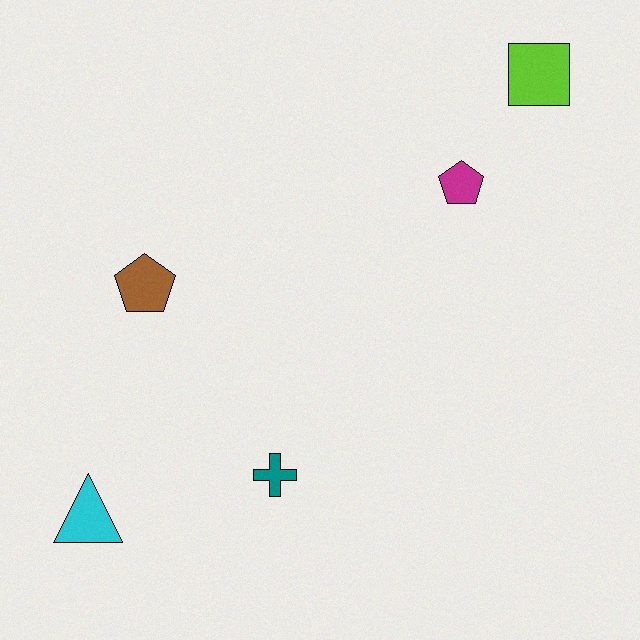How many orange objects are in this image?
There are no orange objects.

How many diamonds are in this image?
There are no diamonds.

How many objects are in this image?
There are 5 objects.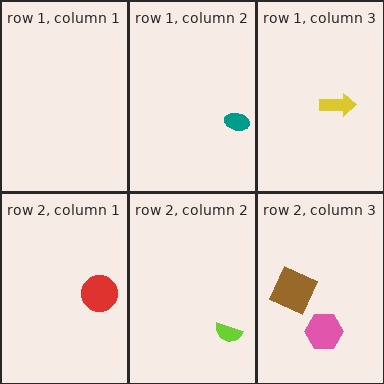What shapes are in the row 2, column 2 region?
The lime semicircle.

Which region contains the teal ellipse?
The row 1, column 2 region.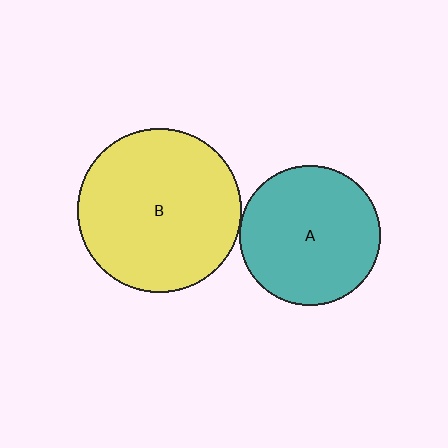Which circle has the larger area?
Circle B (yellow).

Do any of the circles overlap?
No, none of the circles overlap.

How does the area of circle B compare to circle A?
Approximately 1.3 times.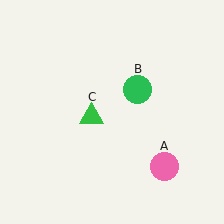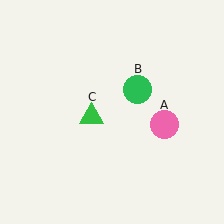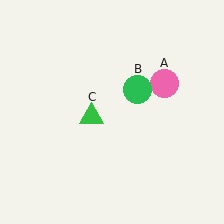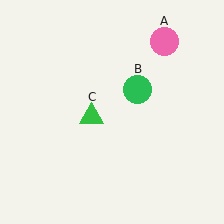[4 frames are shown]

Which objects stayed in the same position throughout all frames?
Green circle (object B) and green triangle (object C) remained stationary.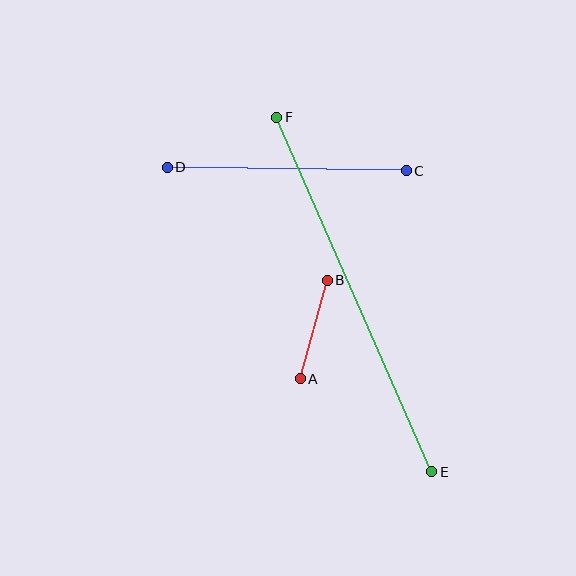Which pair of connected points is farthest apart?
Points E and F are farthest apart.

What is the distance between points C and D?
The distance is approximately 239 pixels.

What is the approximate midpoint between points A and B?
The midpoint is at approximately (314, 330) pixels.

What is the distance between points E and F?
The distance is approximately 387 pixels.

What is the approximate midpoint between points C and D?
The midpoint is at approximately (287, 169) pixels.